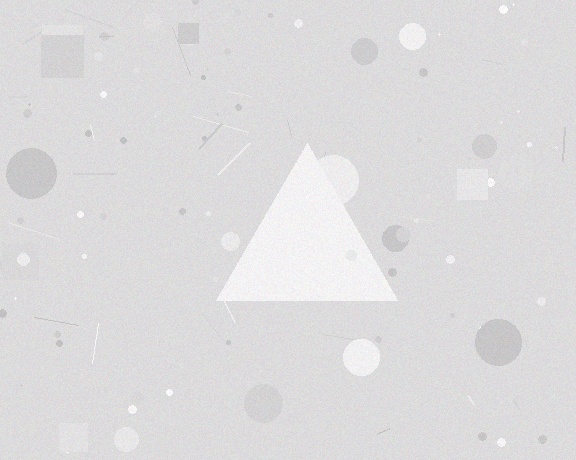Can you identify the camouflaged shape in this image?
The camouflaged shape is a triangle.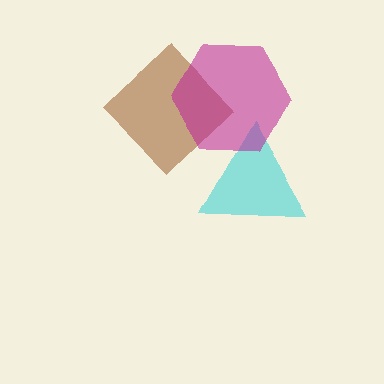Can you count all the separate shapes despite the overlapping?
Yes, there are 3 separate shapes.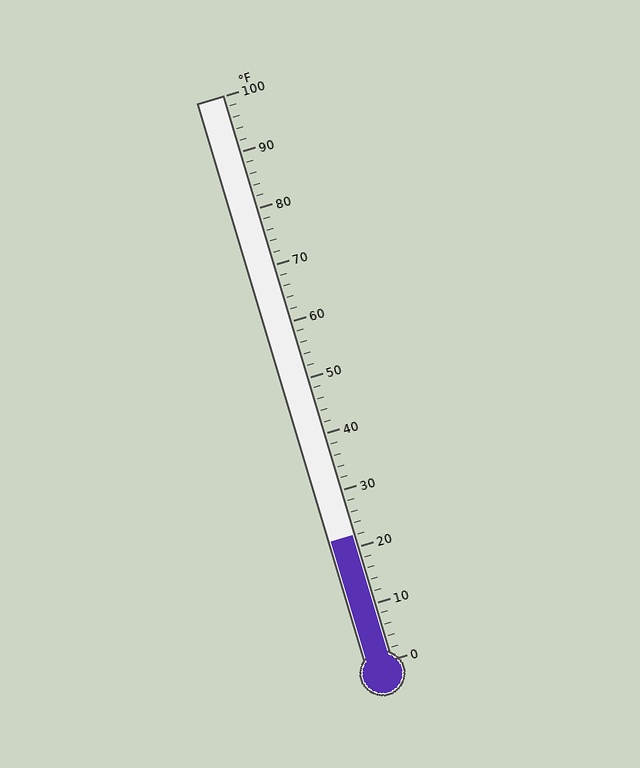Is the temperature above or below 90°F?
The temperature is below 90°F.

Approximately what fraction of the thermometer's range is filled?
The thermometer is filled to approximately 20% of its range.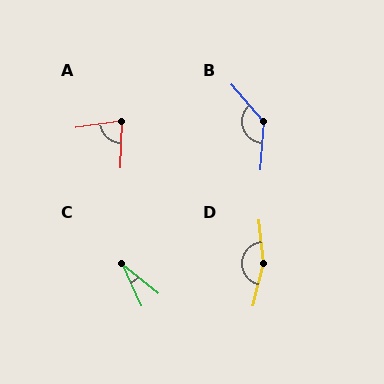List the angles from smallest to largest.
C (26°), A (80°), B (135°), D (160°).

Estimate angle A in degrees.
Approximately 80 degrees.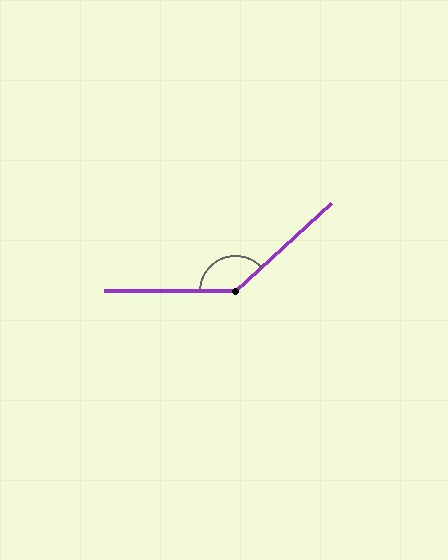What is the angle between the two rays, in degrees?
Approximately 137 degrees.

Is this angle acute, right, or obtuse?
It is obtuse.